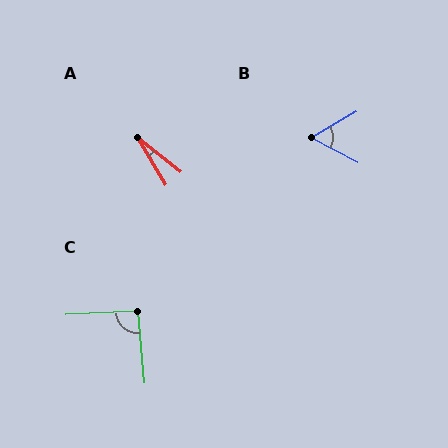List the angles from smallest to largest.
A (21°), B (58°), C (92°).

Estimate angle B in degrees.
Approximately 58 degrees.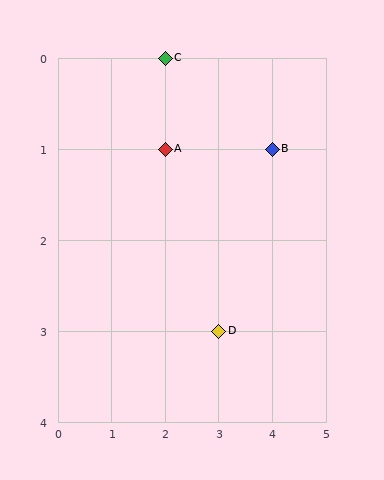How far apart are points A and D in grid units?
Points A and D are 1 column and 2 rows apart (about 2.2 grid units diagonally).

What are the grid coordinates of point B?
Point B is at grid coordinates (4, 1).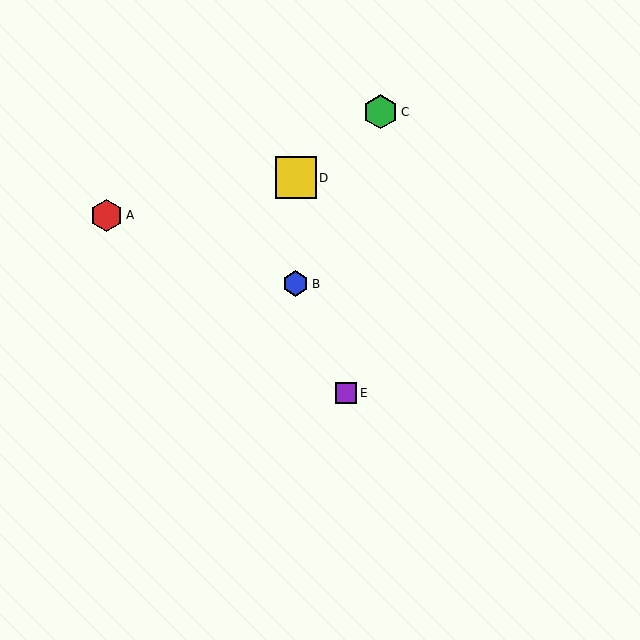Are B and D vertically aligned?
Yes, both are at x≈296.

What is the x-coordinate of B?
Object B is at x≈296.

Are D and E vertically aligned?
No, D is at x≈296 and E is at x≈346.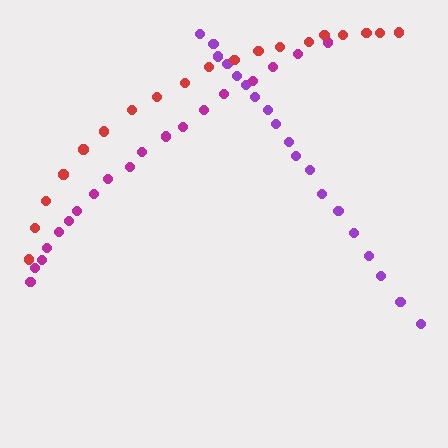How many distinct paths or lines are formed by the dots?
There are 3 distinct paths.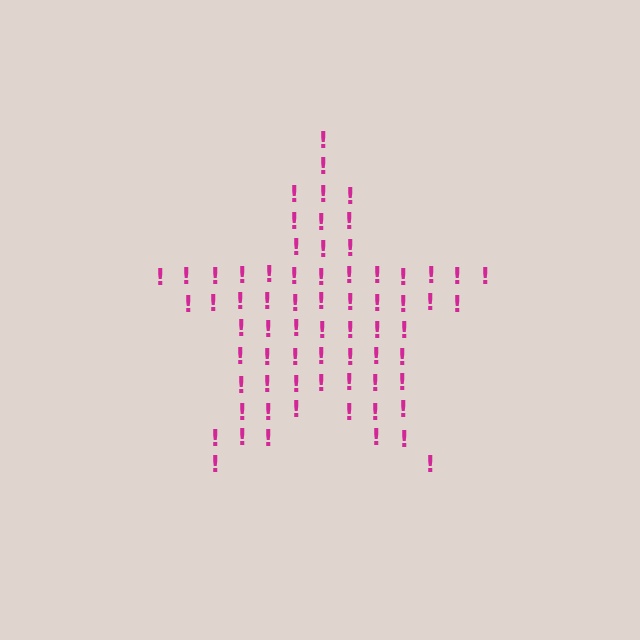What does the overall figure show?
The overall figure shows a star.